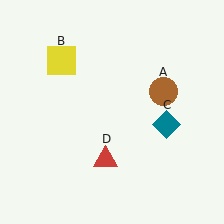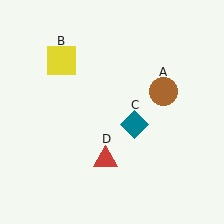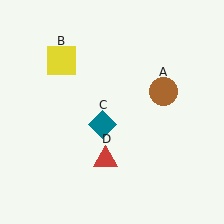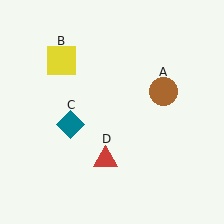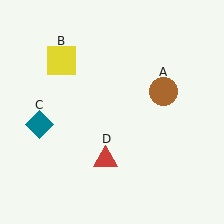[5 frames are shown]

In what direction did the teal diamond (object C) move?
The teal diamond (object C) moved left.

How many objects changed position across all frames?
1 object changed position: teal diamond (object C).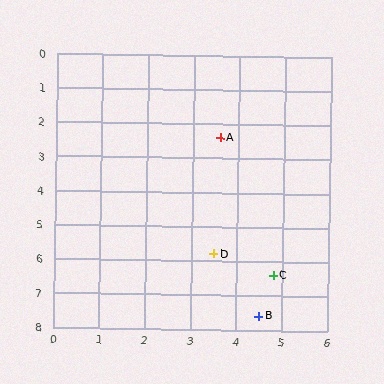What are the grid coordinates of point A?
Point A is at approximately (3.6, 2.4).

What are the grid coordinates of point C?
Point C is at approximately (4.8, 6.4).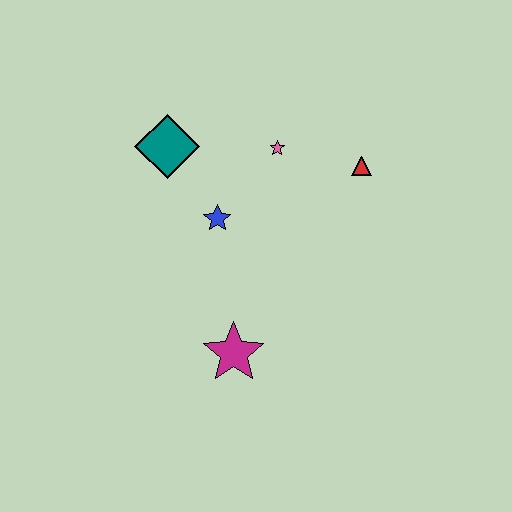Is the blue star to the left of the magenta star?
Yes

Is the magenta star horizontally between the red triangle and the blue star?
Yes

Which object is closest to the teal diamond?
The blue star is closest to the teal diamond.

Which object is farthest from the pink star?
The magenta star is farthest from the pink star.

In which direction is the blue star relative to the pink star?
The blue star is below the pink star.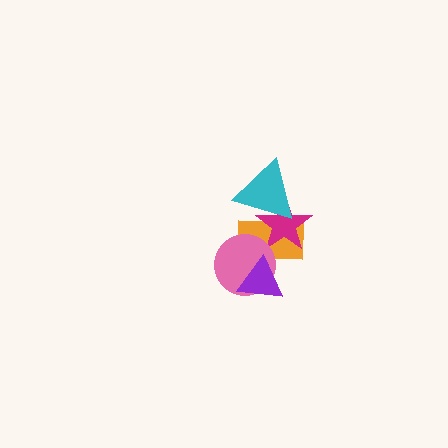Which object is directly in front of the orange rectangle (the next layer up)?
The magenta star is directly in front of the orange rectangle.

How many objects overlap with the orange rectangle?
4 objects overlap with the orange rectangle.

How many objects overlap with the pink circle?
2 objects overlap with the pink circle.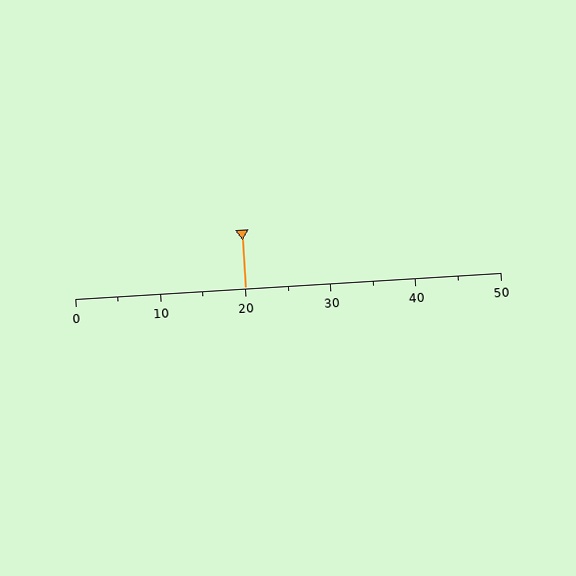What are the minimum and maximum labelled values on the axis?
The axis runs from 0 to 50.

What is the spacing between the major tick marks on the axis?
The major ticks are spaced 10 apart.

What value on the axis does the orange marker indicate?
The marker indicates approximately 20.